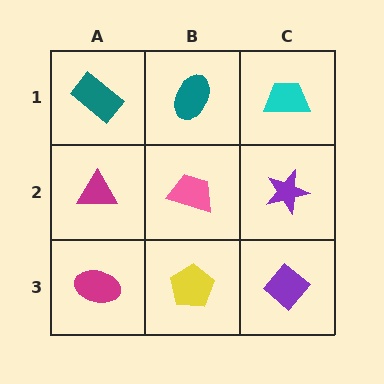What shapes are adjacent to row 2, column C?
A cyan trapezoid (row 1, column C), a purple diamond (row 3, column C), a pink trapezoid (row 2, column B).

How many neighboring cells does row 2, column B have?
4.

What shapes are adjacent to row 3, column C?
A purple star (row 2, column C), a yellow pentagon (row 3, column B).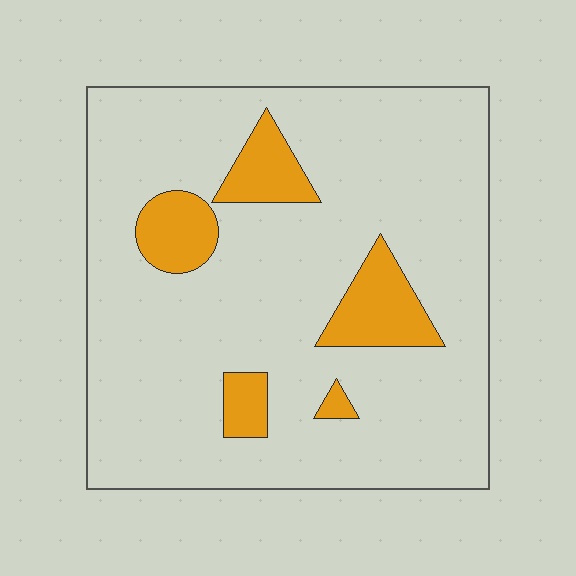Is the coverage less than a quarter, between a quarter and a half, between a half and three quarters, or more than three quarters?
Less than a quarter.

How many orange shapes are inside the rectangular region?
5.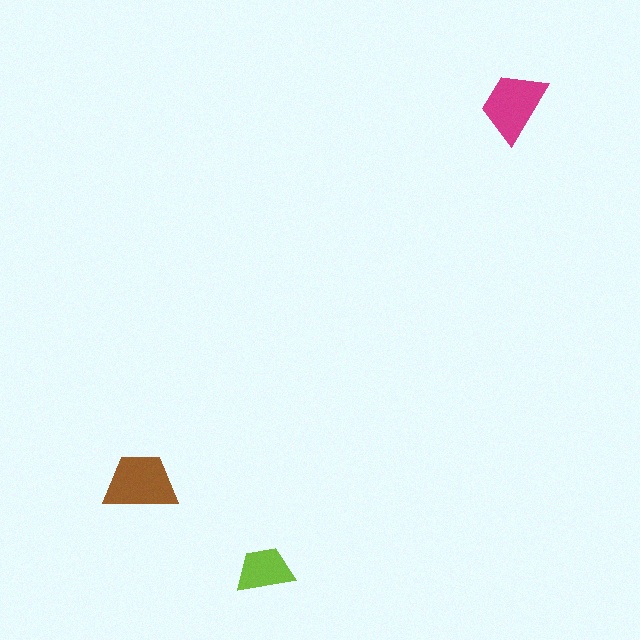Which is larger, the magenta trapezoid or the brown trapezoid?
The brown one.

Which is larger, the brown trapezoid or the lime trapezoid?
The brown one.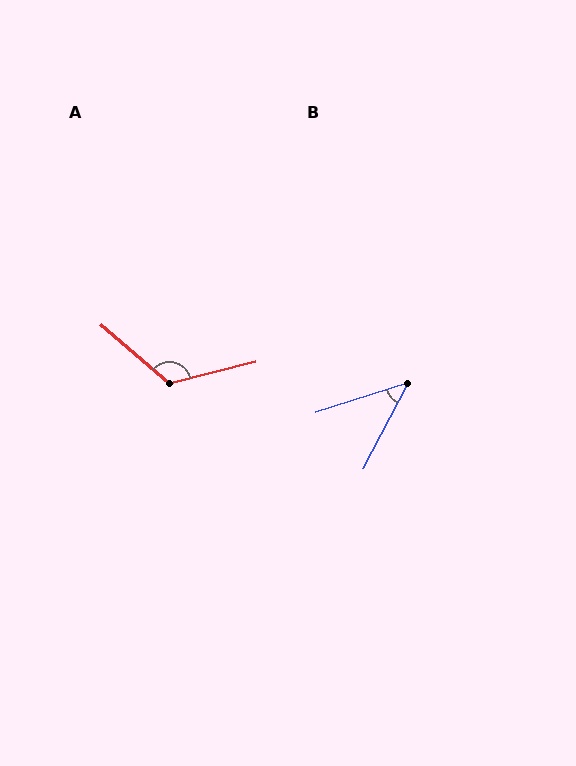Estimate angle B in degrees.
Approximately 45 degrees.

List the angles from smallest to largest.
B (45°), A (126°).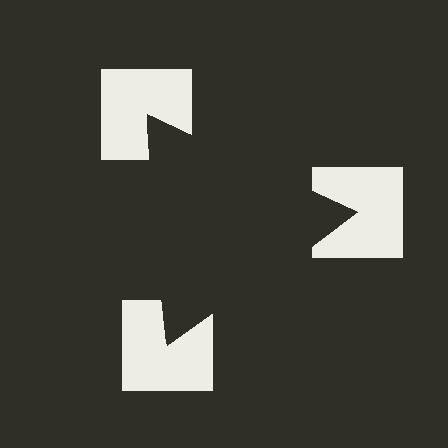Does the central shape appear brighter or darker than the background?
It typically appears slightly darker than the background, even though no actual brightness change is drawn.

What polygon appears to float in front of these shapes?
An illusory triangle — its edges are inferred from the aligned wedge cuts in the notched squares, not physically drawn.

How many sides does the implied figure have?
3 sides.